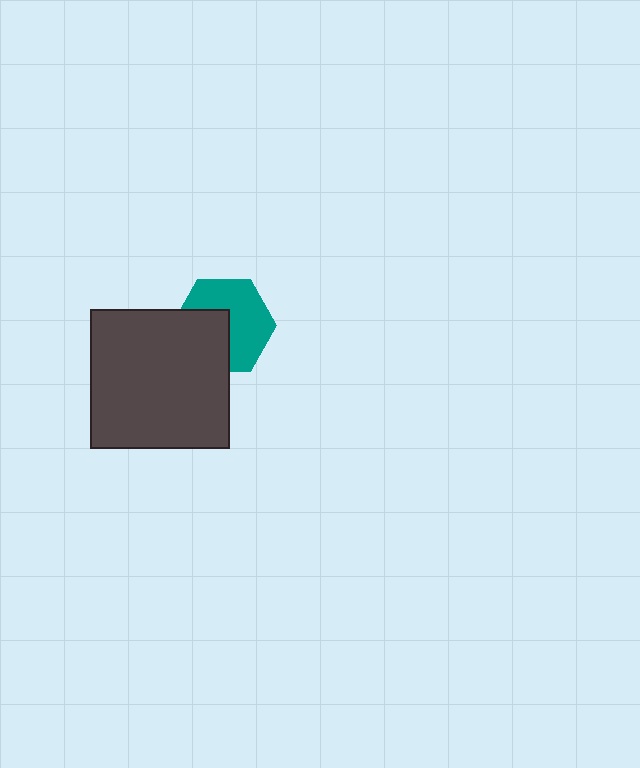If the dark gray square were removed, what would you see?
You would see the complete teal hexagon.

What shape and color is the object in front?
The object in front is a dark gray square.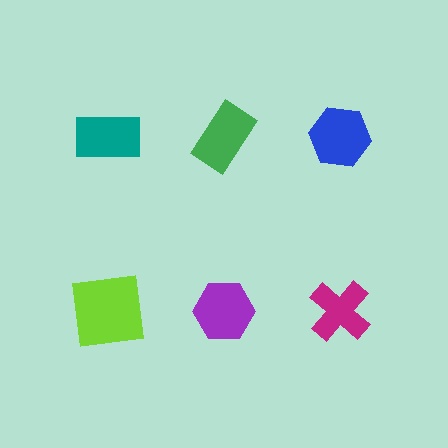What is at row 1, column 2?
A green rectangle.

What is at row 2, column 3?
A magenta cross.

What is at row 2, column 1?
A lime square.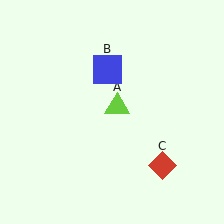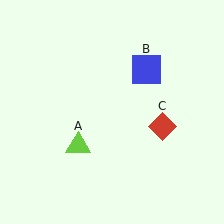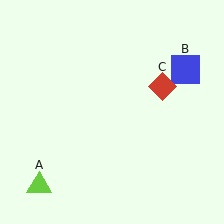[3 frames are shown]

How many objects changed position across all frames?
3 objects changed position: lime triangle (object A), blue square (object B), red diamond (object C).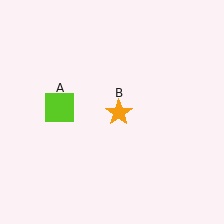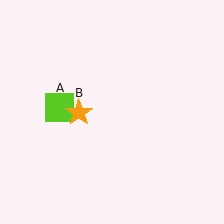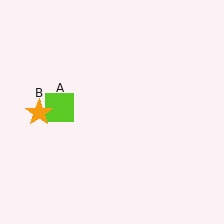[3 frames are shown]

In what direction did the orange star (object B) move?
The orange star (object B) moved left.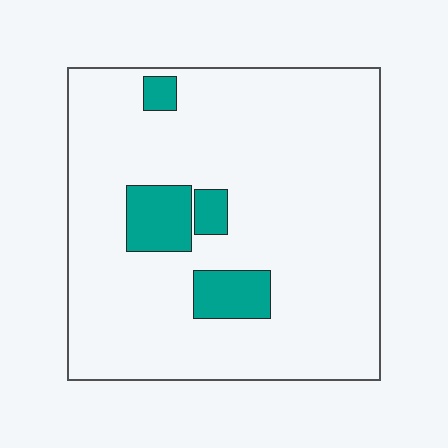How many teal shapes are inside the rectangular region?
4.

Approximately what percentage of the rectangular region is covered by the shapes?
Approximately 10%.